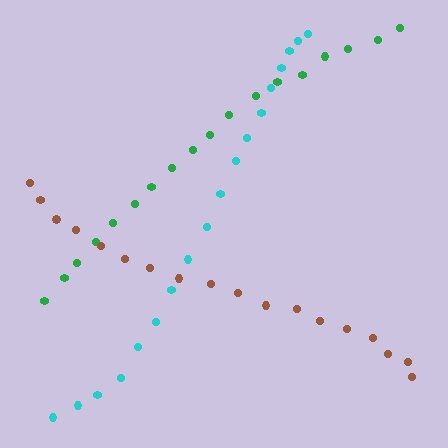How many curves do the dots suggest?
There are 3 distinct paths.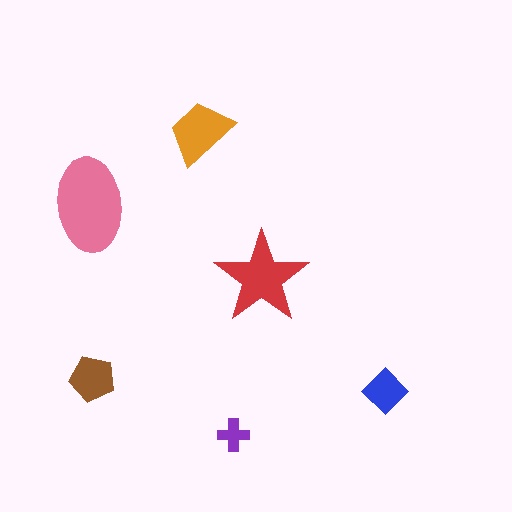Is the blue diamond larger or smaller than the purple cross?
Larger.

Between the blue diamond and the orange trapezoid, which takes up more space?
The orange trapezoid.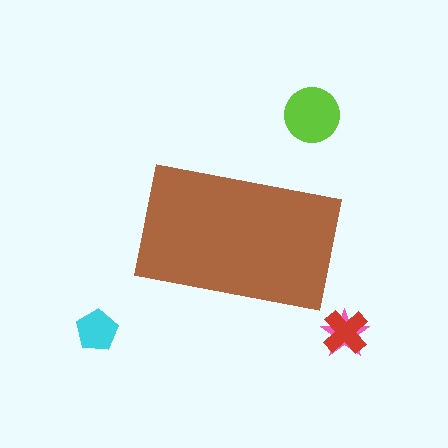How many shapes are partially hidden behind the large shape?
0 shapes are partially hidden.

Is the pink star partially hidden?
No, the pink star is fully visible.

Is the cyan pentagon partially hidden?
No, the cyan pentagon is fully visible.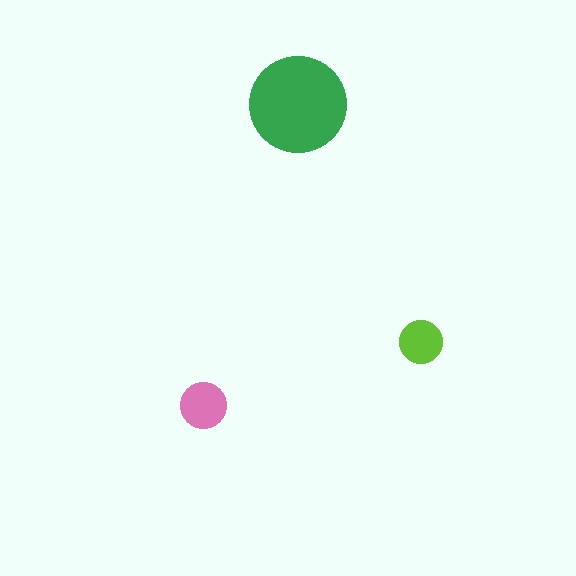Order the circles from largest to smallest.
the green one, the pink one, the lime one.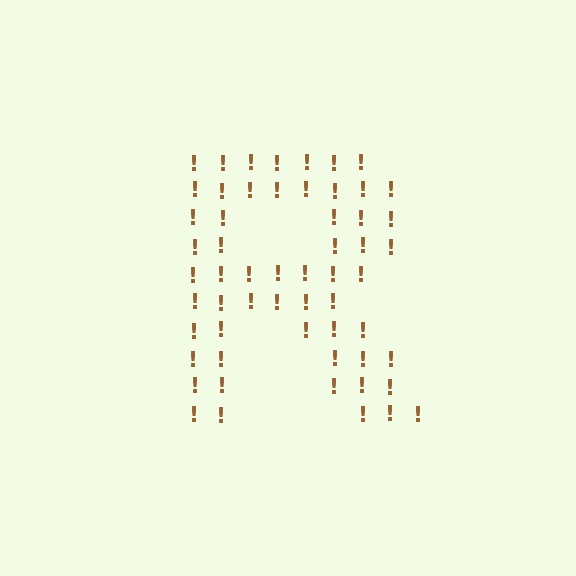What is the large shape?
The large shape is the letter R.